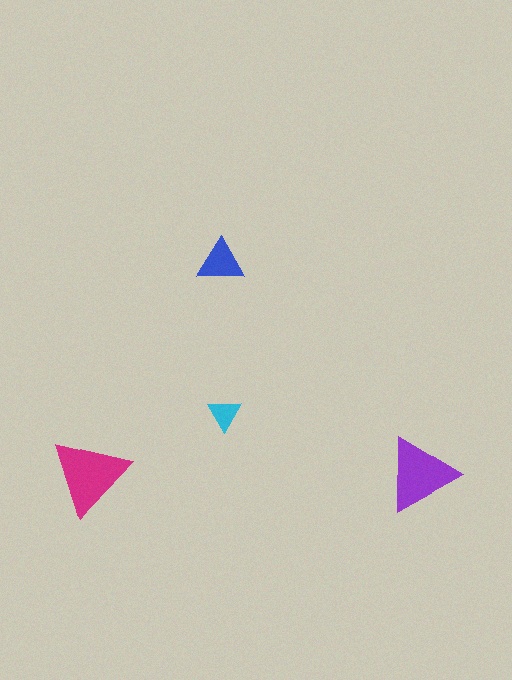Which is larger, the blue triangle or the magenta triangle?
The magenta one.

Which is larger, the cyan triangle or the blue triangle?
The blue one.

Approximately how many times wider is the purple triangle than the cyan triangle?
About 2 times wider.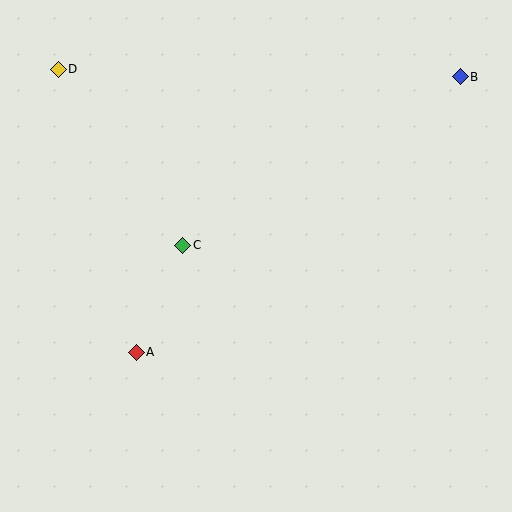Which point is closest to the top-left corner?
Point D is closest to the top-left corner.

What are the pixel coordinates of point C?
Point C is at (183, 245).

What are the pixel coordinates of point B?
Point B is at (460, 77).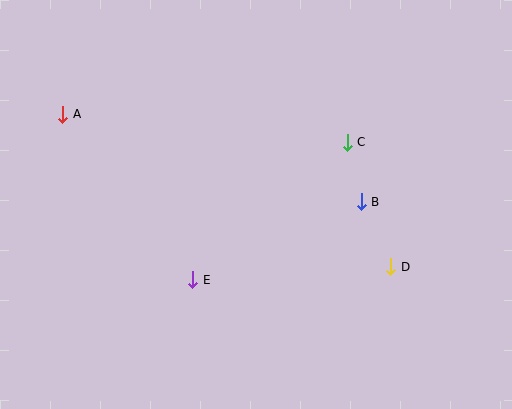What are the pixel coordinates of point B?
Point B is at (361, 202).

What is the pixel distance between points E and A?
The distance between E and A is 210 pixels.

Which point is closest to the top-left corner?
Point A is closest to the top-left corner.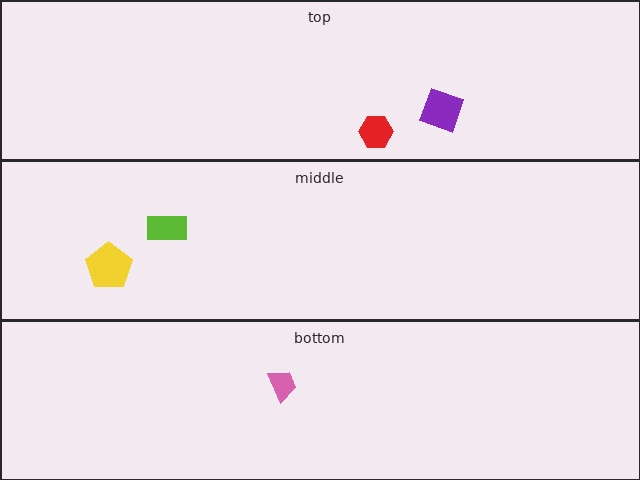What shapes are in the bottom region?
The pink trapezoid.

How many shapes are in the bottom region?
1.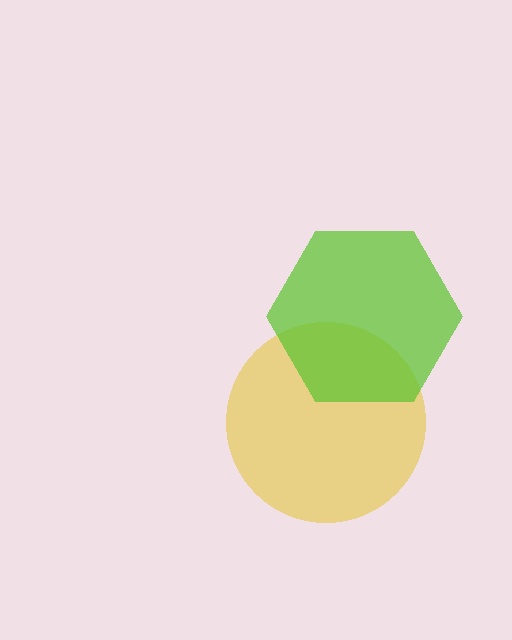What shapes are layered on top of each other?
The layered shapes are: a yellow circle, a lime hexagon.